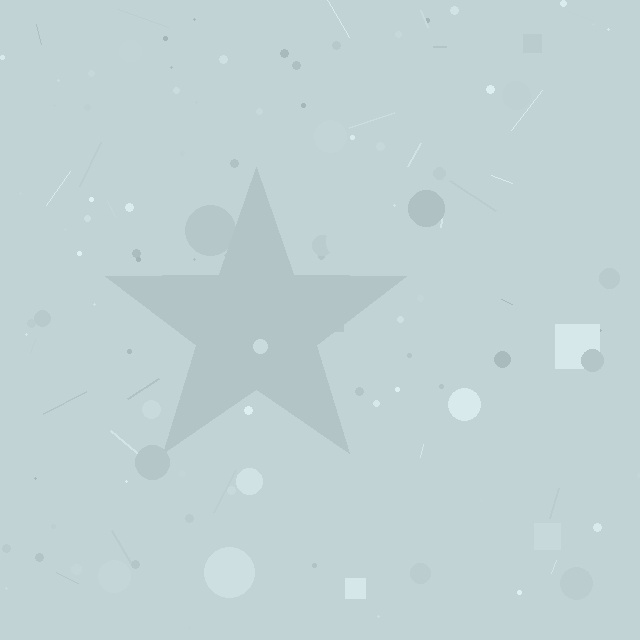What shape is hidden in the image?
A star is hidden in the image.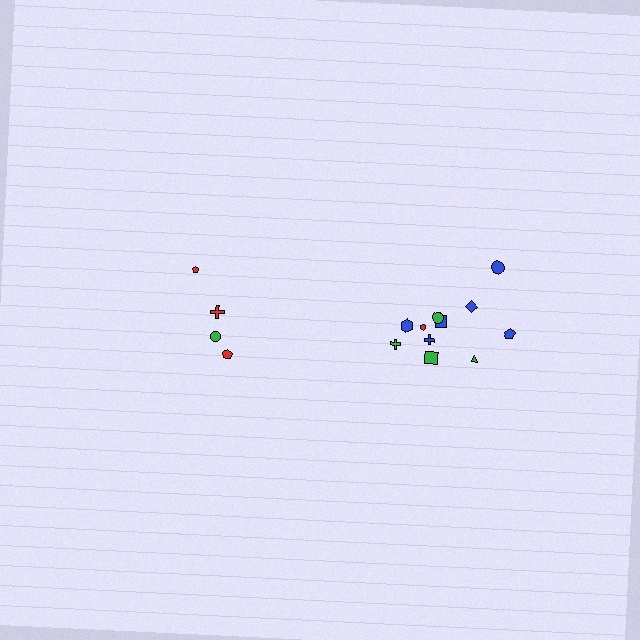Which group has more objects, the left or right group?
The right group.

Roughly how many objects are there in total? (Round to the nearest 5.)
Roughly 15 objects in total.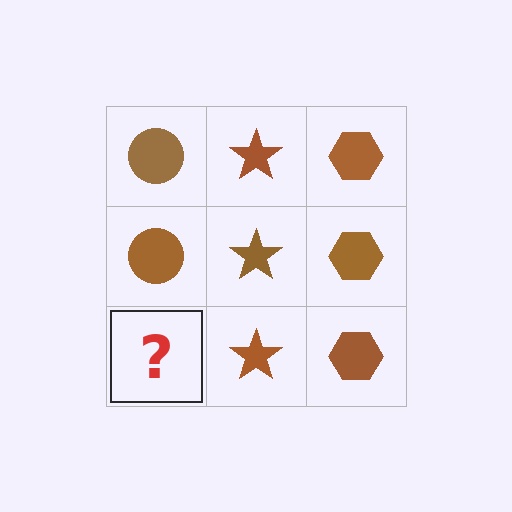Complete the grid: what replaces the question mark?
The question mark should be replaced with a brown circle.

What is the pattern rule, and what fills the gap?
The rule is that each column has a consistent shape. The gap should be filled with a brown circle.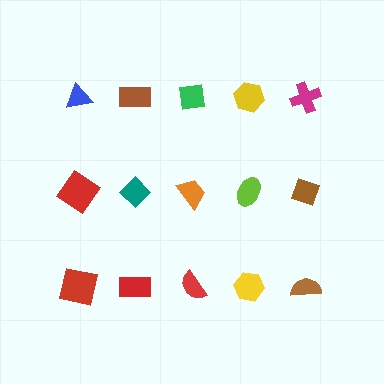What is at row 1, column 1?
A blue triangle.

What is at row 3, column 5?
A brown semicircle.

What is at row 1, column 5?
A magenta cross.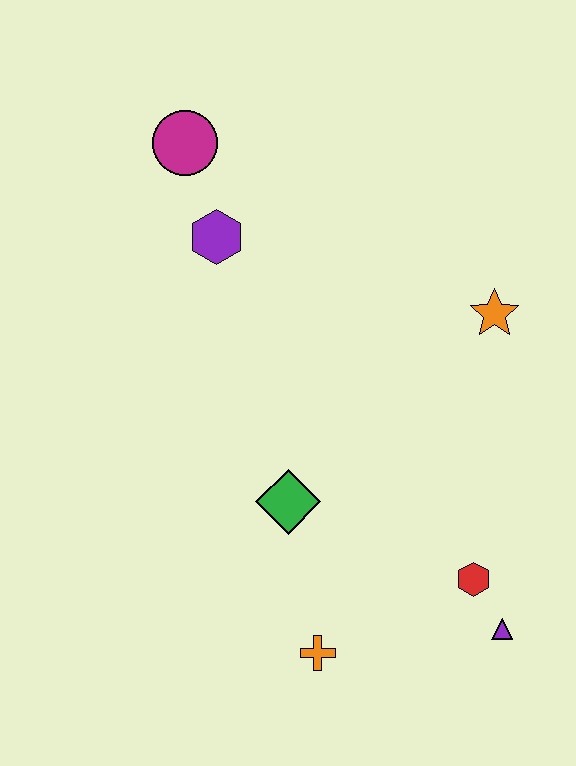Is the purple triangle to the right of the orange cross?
Yes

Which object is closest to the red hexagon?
The purple triangle is closest to the red hexagon.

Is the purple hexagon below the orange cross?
No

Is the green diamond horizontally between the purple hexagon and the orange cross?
Yes